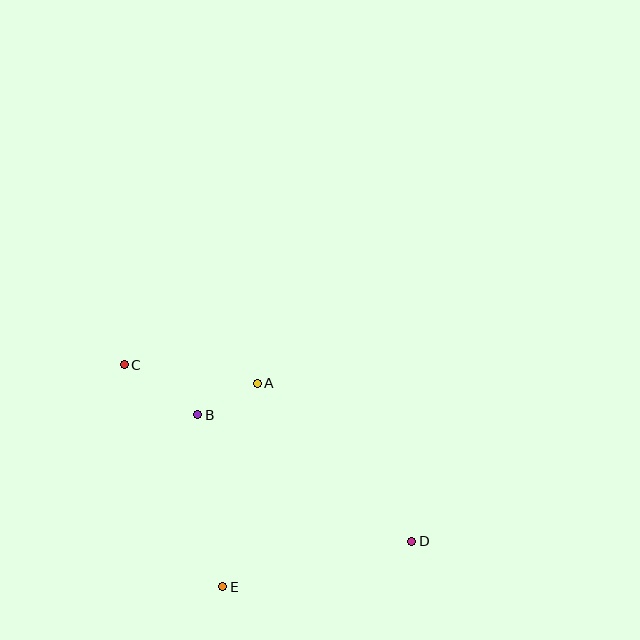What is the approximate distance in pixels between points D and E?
The distance between D and E is approximately 194 pixels.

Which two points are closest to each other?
Points A and B are closest to each other.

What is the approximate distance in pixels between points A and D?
The distance between A and D is approximately 221 pixels.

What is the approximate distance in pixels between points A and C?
The distance between A and C is approximately 135 pixels.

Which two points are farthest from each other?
Points C and D are farthest from each other.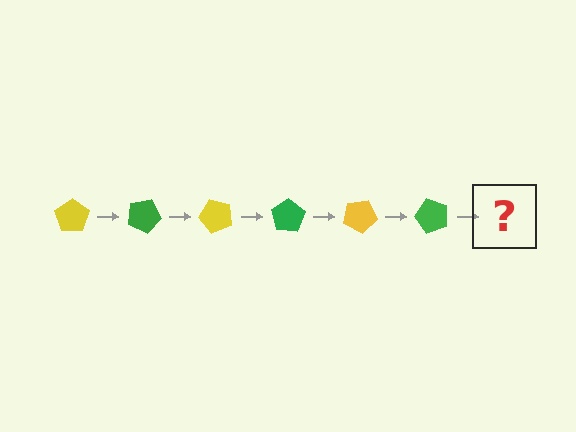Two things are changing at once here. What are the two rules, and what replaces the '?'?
The two rules are that it rotates 25 degrees each step and the color cycles through yellow and green. The '?' should be a yellow pentagon, rotated 150 degrees from the start.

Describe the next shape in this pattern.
It should be a yellow pentagon, rotated 150 degrees from the start.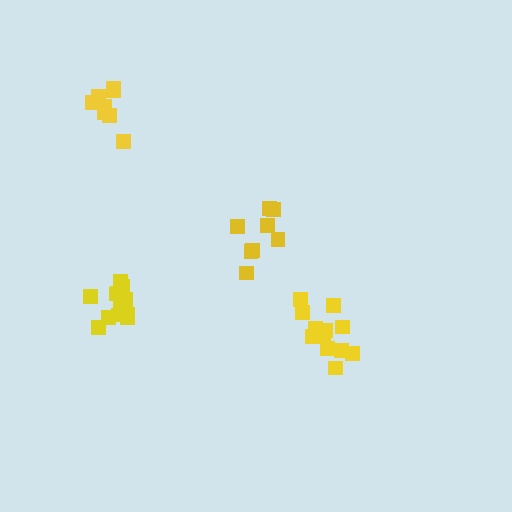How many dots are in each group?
Group 1: 9 dots, Group 2: 12 dots, Group 3: 8 dots, Group 4: 12 dots (41 total).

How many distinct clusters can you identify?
There are 4 distinct clusters.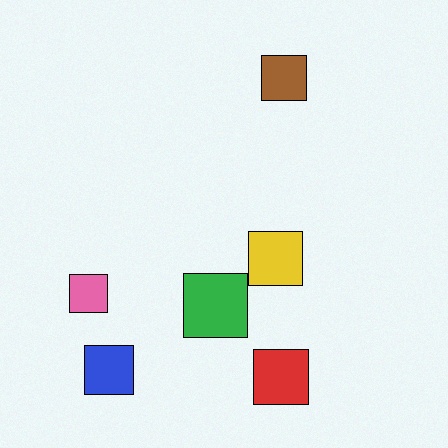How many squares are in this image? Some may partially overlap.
There are 6 squares.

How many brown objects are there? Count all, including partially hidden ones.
There is 1 brown object.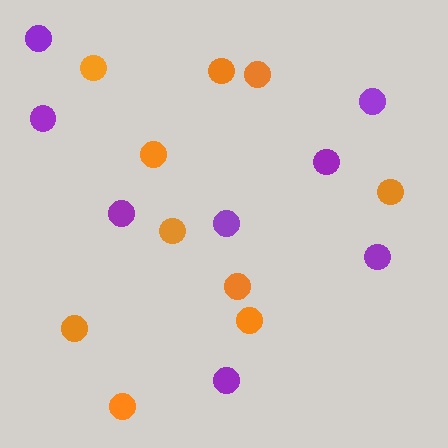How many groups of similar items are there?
There are 2 groups: one group of purple circles (8) and one group of orange circles (10).